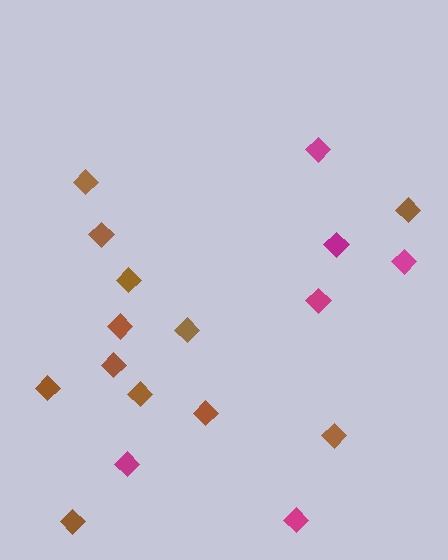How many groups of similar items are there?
There are 2 groups: one group of magenta diamonds (6) and one group of brown diamonds (12).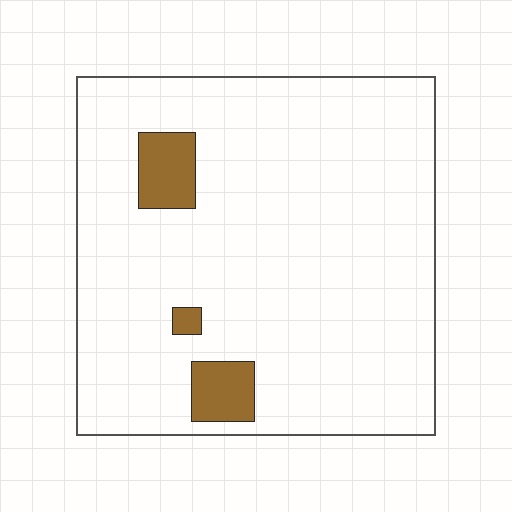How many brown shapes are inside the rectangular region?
3.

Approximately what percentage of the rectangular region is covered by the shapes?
Approximately 5%.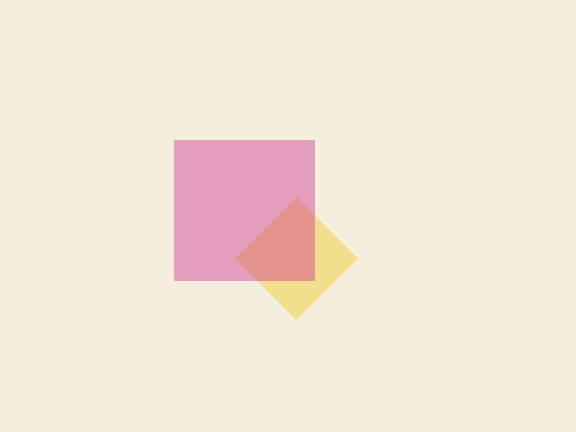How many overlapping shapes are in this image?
There are 2 overlapping shapes in the image.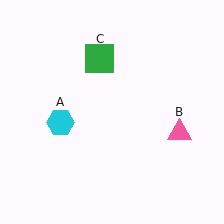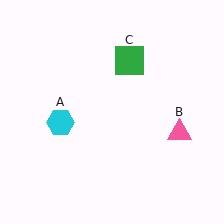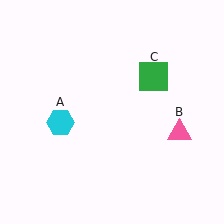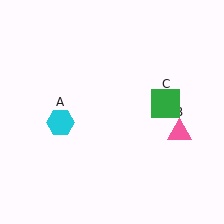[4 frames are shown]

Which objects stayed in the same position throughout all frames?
Cyan hexagon (object A) and pink triangle (object B) remained stationary.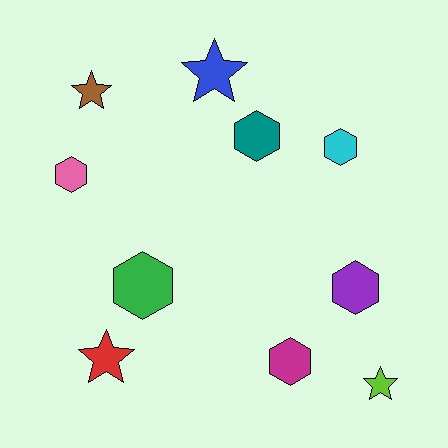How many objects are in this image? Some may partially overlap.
There are 10 objects.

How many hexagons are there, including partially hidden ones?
There are 6 hexagons.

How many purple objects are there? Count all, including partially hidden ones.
There is 1 purple object.